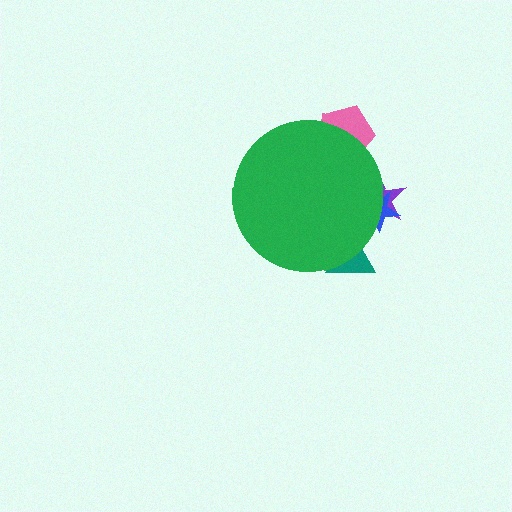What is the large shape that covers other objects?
A green circle.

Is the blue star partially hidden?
Yes, the blue star is partially hidden behind the green circle.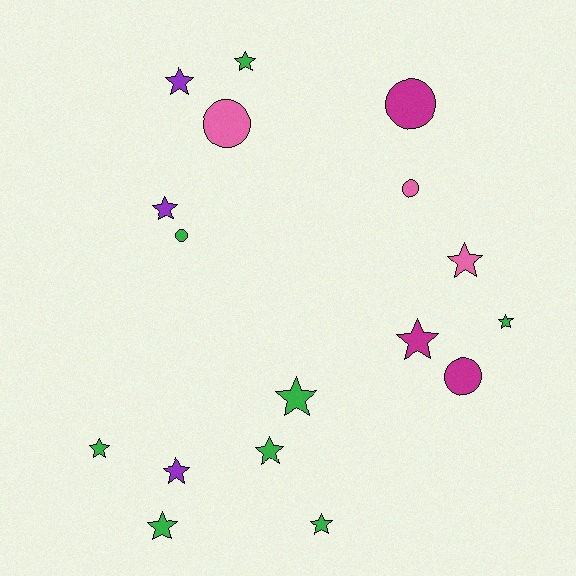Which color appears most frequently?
Green, with 8 objects.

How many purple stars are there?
There are 3 purple stars.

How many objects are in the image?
There are 17 objects.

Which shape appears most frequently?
Star, with 12 objects.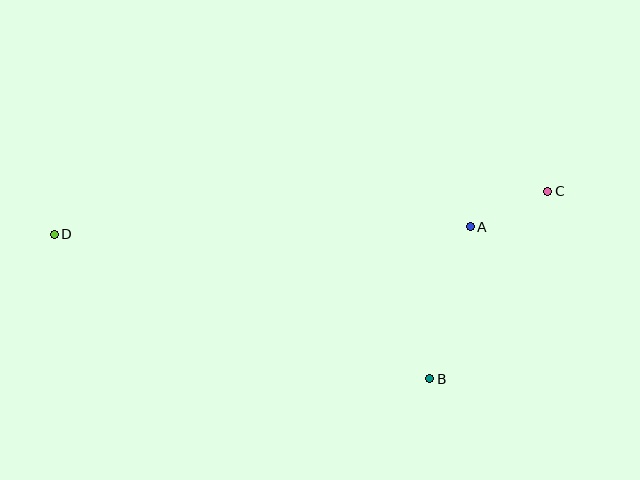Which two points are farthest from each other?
Points C and D are farthest from each other.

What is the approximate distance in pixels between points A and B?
The distance between A and B is approximately 157 pixels.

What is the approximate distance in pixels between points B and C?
The distance between B and C is approximately 222 pixels.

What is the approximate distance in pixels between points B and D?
The distance between B and D is approximately 402 pixels.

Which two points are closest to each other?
Points A and C are closest to each other.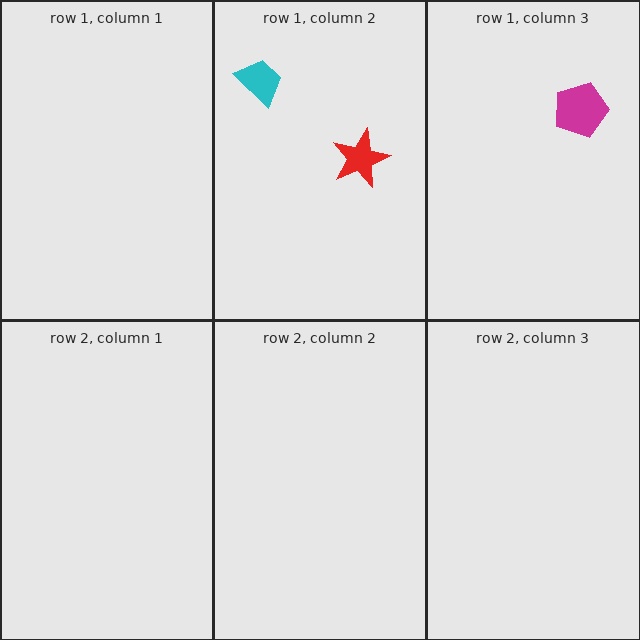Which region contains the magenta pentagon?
The row 1, column 3 region.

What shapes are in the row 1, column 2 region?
The red star, the cyan trapezoid.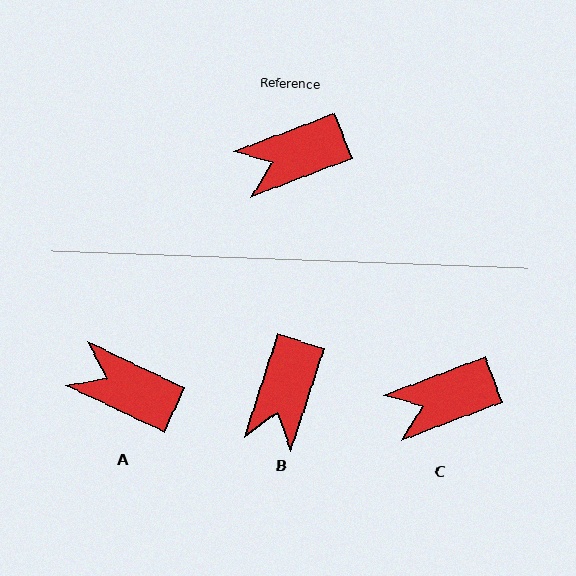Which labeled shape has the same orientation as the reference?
C.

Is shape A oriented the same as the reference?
No, it is off by about 46 degrees.